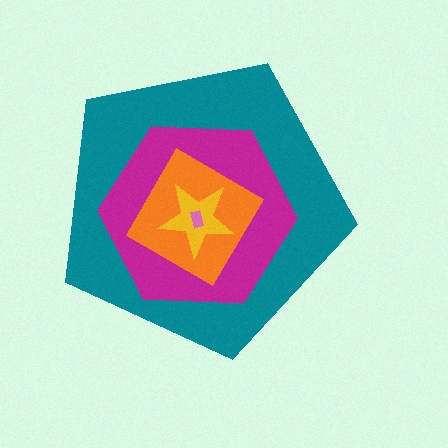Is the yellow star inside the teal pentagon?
Yes.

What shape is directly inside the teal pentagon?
The magenta hexagon.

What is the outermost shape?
The teal pentagon.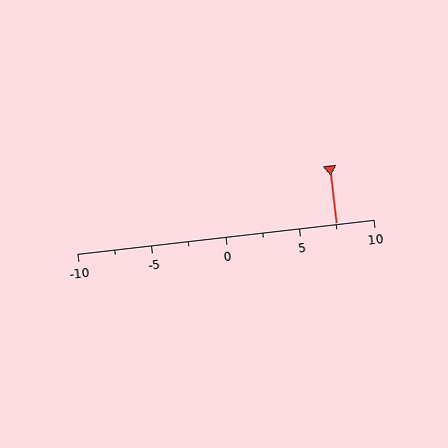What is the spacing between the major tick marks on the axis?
The major ticks are spaced 5 apart.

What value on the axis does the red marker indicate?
The marker indicates approximately 7.5.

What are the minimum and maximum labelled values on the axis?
The axis runs from -10 to 10.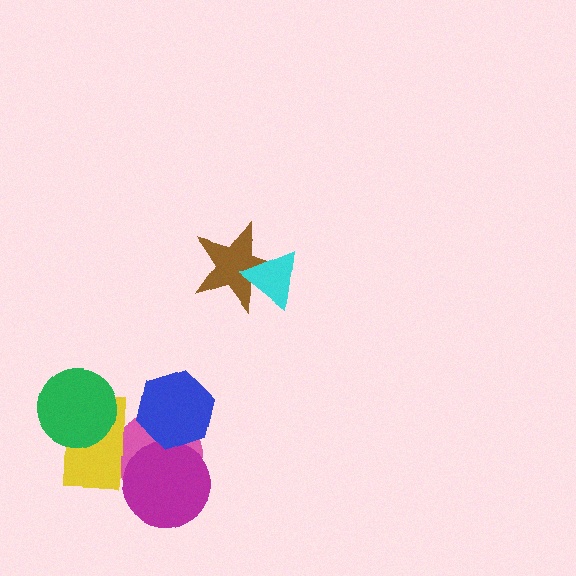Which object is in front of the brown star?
The cyan triangle is in front of the brown star.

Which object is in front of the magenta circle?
The blue hexagon is in front of the magenta circle.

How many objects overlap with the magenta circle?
2 objects overlap with the magenta circle.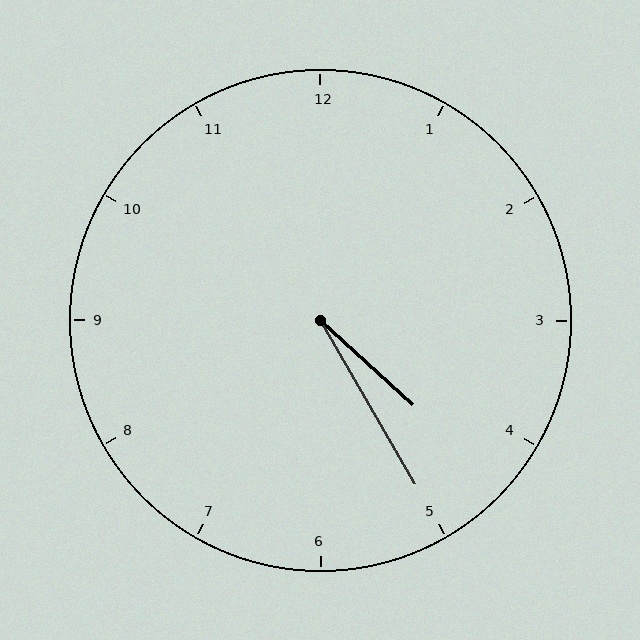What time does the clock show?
4:25.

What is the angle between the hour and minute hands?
Approximately 18 degrees.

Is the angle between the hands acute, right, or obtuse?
It is acute.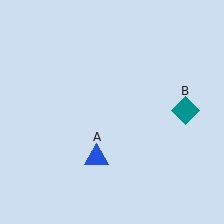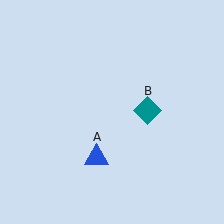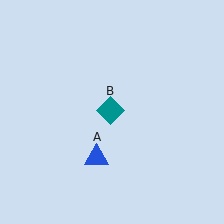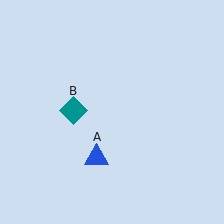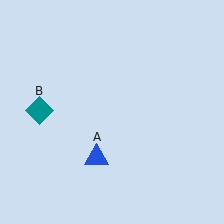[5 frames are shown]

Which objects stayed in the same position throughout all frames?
Blue triangle (object A) remained stationary.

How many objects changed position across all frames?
1 object changed position: teal diamond (object B).